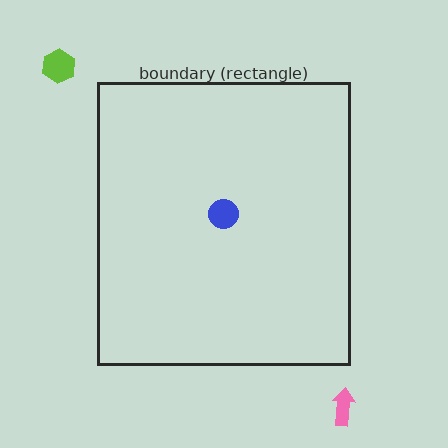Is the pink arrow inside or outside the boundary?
Outside.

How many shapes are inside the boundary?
1 inside, 2 outside.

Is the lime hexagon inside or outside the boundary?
Outside.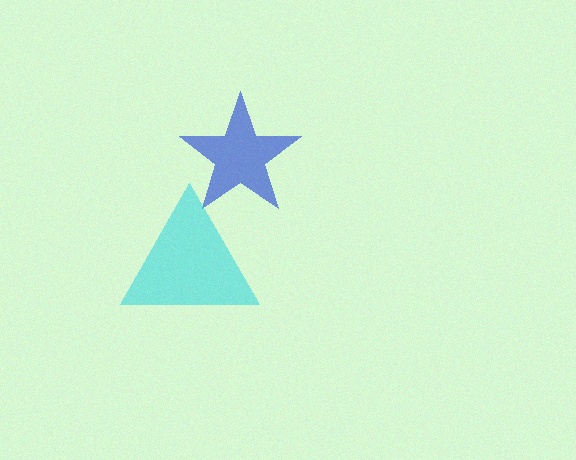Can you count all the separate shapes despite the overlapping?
Yes, there are 2 separate shapes.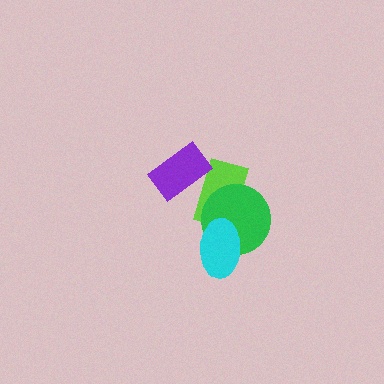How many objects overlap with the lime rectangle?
3 objects overlap with the lime rectangle.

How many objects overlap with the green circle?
2 objects overlap with the green circle.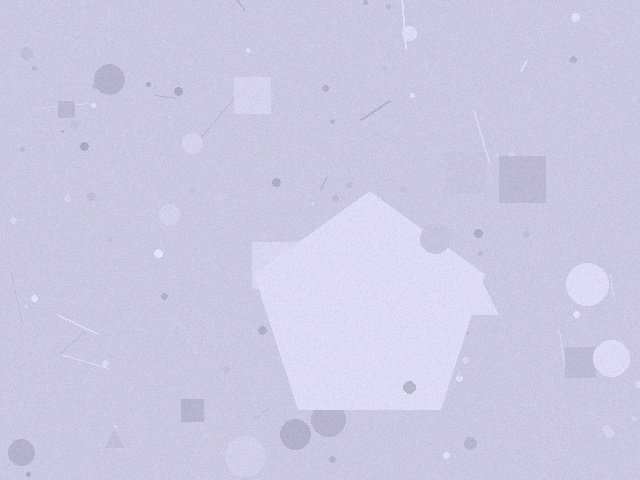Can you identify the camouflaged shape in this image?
The camouflaged shape is a pentagon.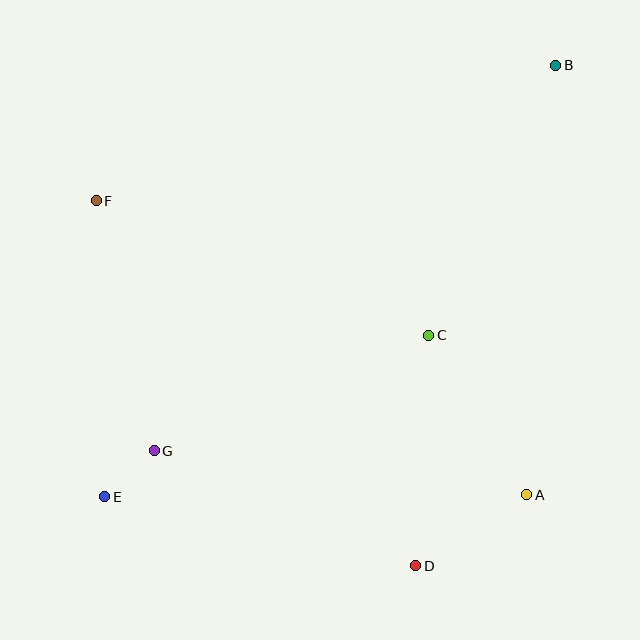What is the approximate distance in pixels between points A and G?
The distance between A and G is approximately 375 pixels.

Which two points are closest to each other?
Points E and G are closest to each other.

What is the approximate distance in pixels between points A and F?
The distance between A and F is approximately 521 pixels.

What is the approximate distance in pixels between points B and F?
The distance between B and F is approximately 479 pixels.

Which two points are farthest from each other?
Points B and E are farthest from each other.